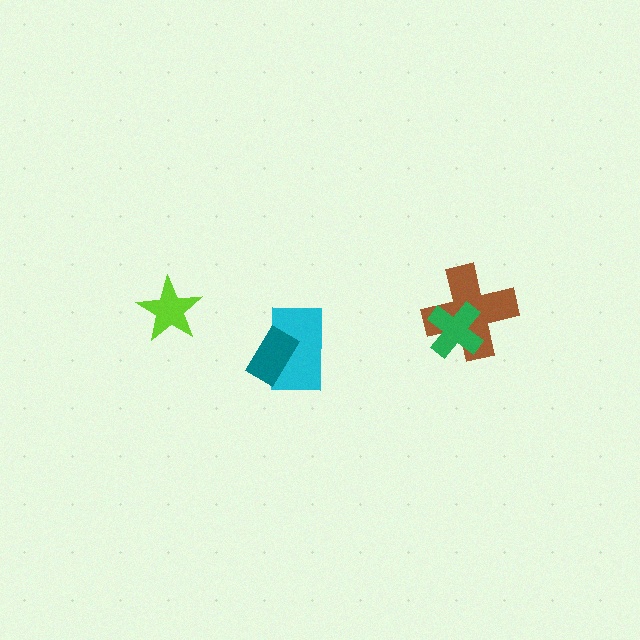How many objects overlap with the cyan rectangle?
1 object overlaps with the cyan rectangle.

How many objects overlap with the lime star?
0 objects overlap with the lime star.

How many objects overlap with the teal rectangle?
1 object overlaps with the teal rectangle.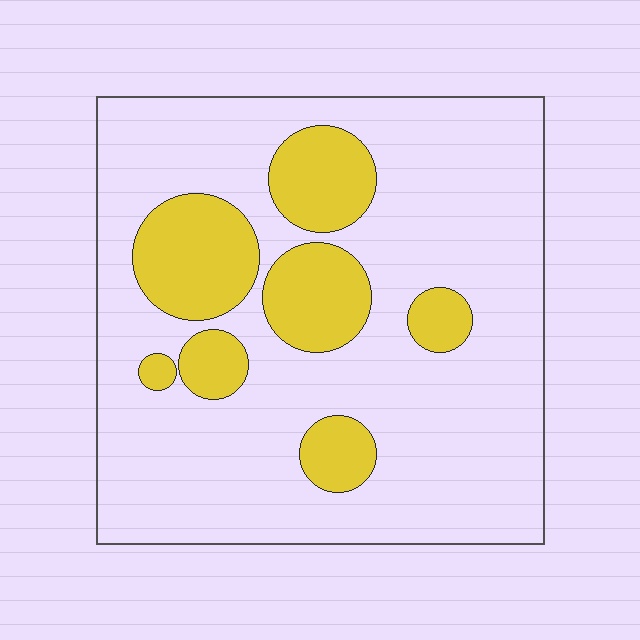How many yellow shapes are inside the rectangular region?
7.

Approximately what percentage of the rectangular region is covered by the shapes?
Approximately 20%.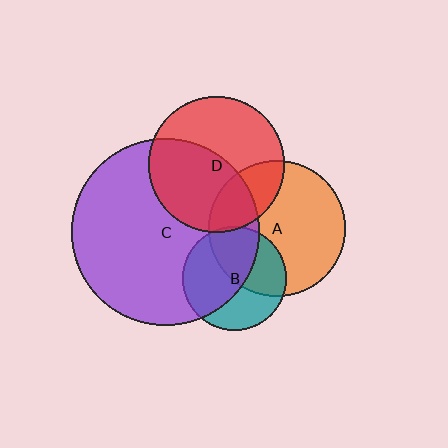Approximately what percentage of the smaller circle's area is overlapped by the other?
Approximately 30%.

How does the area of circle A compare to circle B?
Approximately 1.7 times.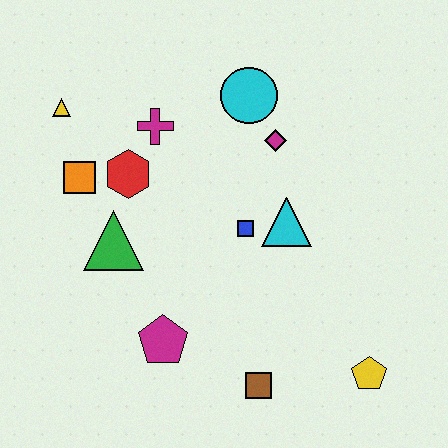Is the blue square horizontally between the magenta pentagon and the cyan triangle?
Yes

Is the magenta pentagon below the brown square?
No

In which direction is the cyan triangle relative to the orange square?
The cyan triangle is to the right of the orange square.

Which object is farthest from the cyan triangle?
The yellow triangle is farthest from the cyan triangle.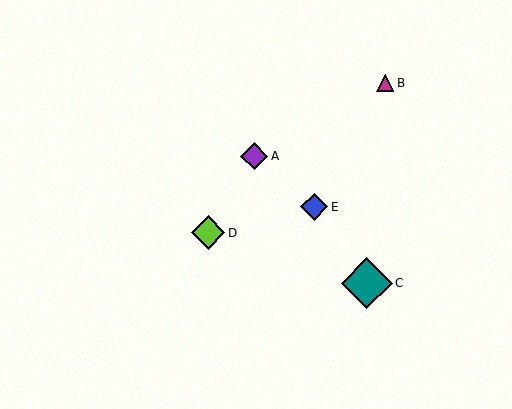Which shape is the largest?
The teal diamond (labeled C) is the largest.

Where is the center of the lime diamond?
The center of the lime diamond is at (208, 233).